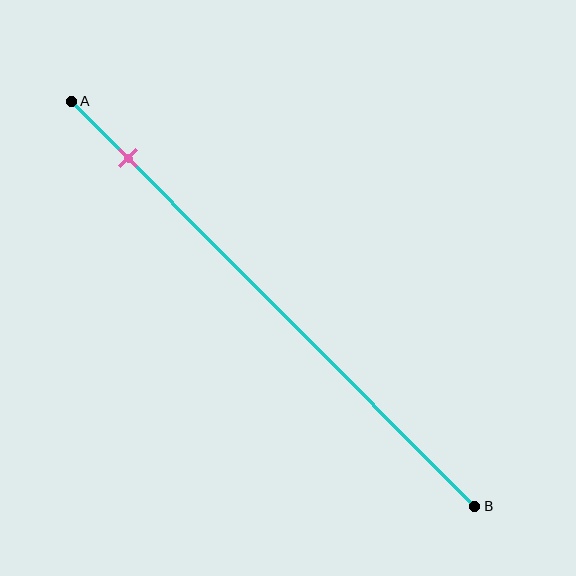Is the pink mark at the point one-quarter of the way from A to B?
No, the mark is at about 15% from A, not at the 25% one-quarter point.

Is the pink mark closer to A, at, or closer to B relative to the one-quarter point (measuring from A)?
The pink mark is closer to point A than the one-quarter point of segment AB.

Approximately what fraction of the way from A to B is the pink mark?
The pink mark is approximately 15% of the way from A to B.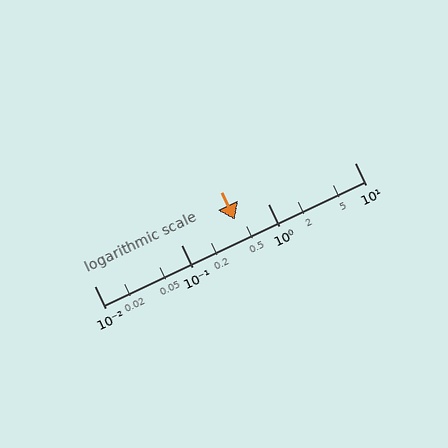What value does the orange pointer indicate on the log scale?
The pointer indicates approximately 0.42.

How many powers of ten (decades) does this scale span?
The scale spans 3 decades, from 0.01 to 10.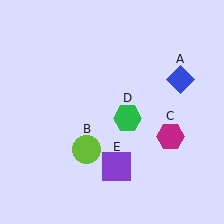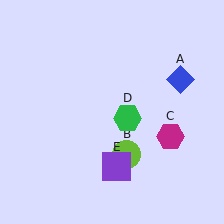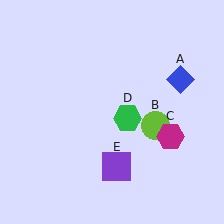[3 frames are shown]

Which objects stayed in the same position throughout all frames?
Blue diamond (object A) and magenta hexagon (object C) and green hexagon (object D) and purple square (object E) remained stationary.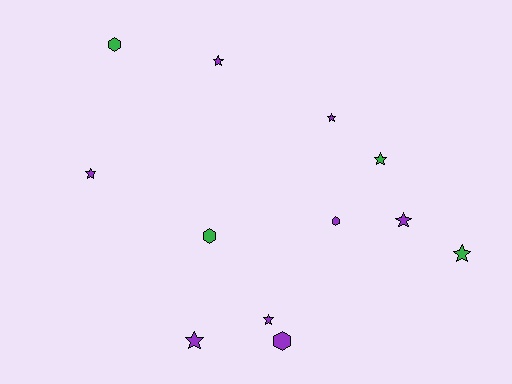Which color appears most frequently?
Purple, with 8 objects.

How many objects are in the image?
There are 12 objects.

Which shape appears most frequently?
Star, with 8 objects.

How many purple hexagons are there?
There are 2 purple hexagons.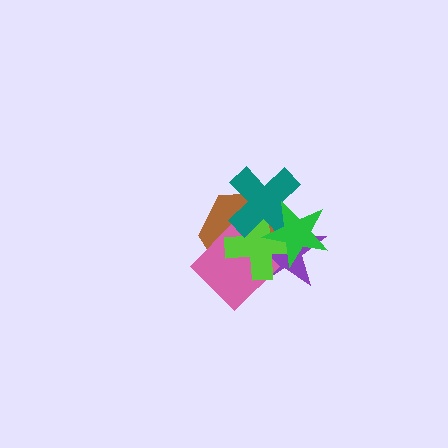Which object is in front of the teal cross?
The green star is in front of the teal cross.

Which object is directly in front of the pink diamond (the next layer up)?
The lime cross is directly in front of the pink diamond.